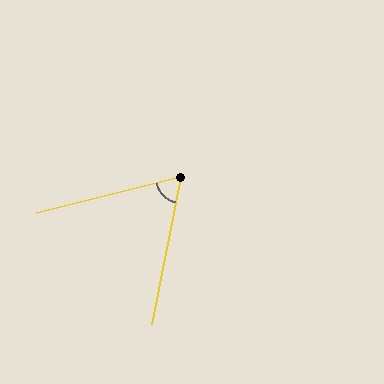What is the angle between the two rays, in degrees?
Approximately 65 degrees.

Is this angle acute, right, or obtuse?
It is acute.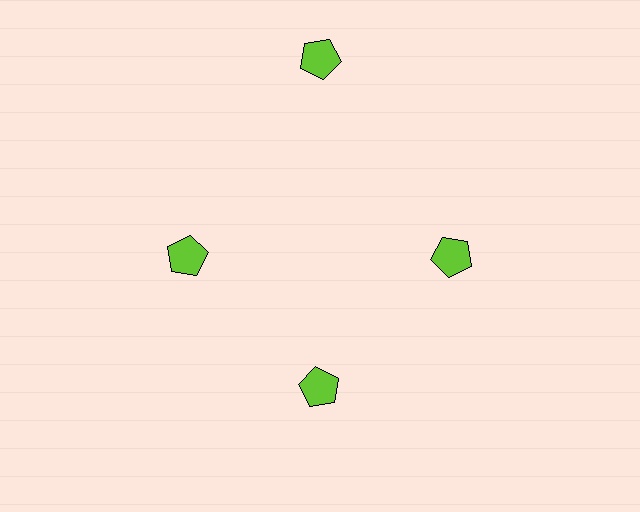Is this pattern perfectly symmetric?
No. The 4 lime pentagons are arranged in a ring, but one element near the 12 o'clock position is pushed outward from the center, breaking the 4-fold rotational symmetry.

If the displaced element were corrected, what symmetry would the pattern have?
It would have 4-fold rotational symmetry — the pattern would map onto itself every 90 degrees.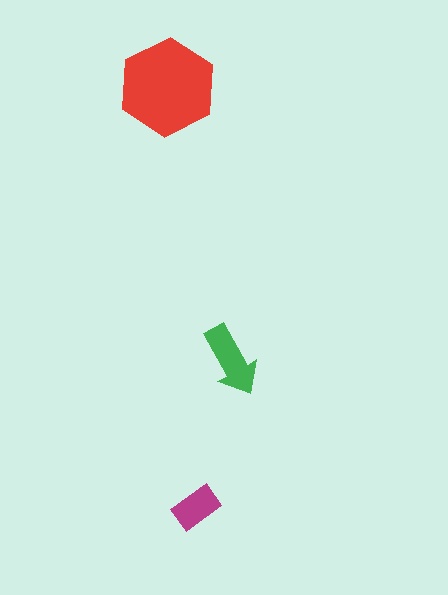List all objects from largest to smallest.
The red hexagon, the green arrow, the magenta rectangle.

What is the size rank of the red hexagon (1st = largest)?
1st.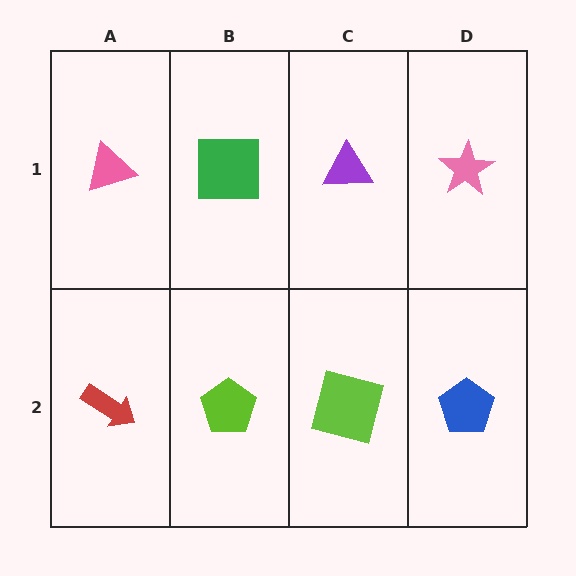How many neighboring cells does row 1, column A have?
2.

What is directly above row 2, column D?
A pink star.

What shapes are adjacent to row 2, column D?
A pink star (row 1, column D), a lime square (row 2, column C).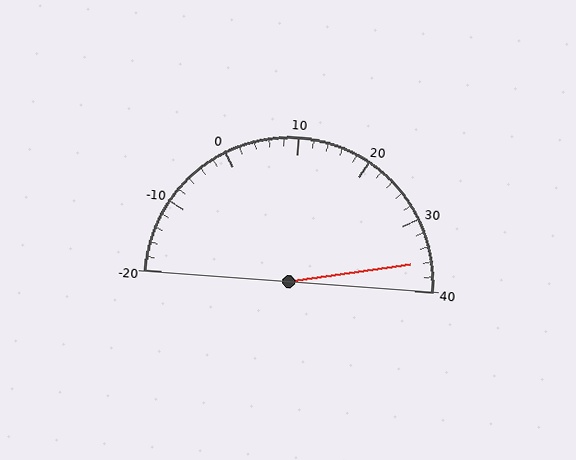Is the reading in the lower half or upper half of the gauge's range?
The reading is in the upper half of the range (-20 to 40).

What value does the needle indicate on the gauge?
The needle indicates approximately 36.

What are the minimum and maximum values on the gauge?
The gauge ranges from -20 to 40.